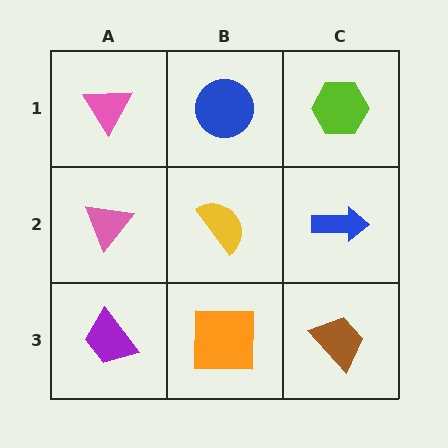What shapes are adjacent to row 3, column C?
A blue arrow (row 2, column C), an orange square (row 3, column B).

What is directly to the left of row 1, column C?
A blue circle.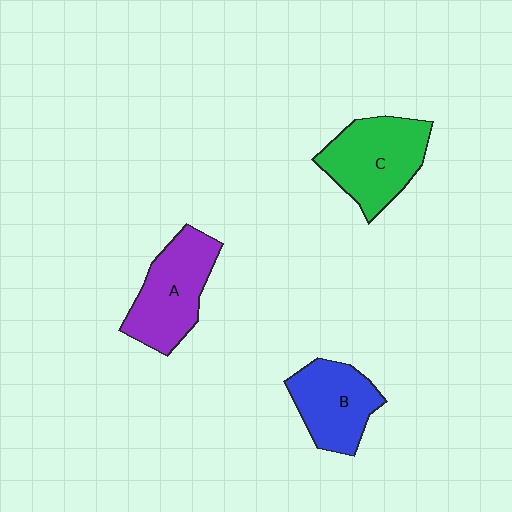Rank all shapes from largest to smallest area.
From largest to smallest: C (green), A (purple), B (blue).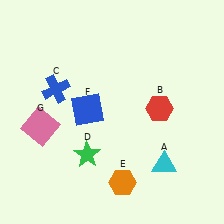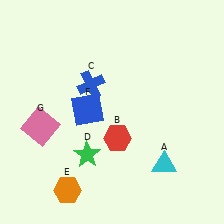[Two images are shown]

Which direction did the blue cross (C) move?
The blue cross (C) moved right.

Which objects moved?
The objects that moved are: the red hexagon (B), the blue cross (C), the orange hexagon (E).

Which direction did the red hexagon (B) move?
The red hexagon (B) moved left.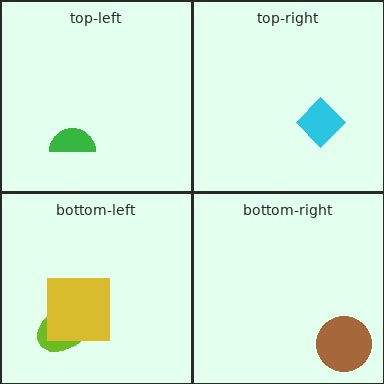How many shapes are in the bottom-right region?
1.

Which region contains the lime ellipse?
The bottom-left region.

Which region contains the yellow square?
The bottom-left region.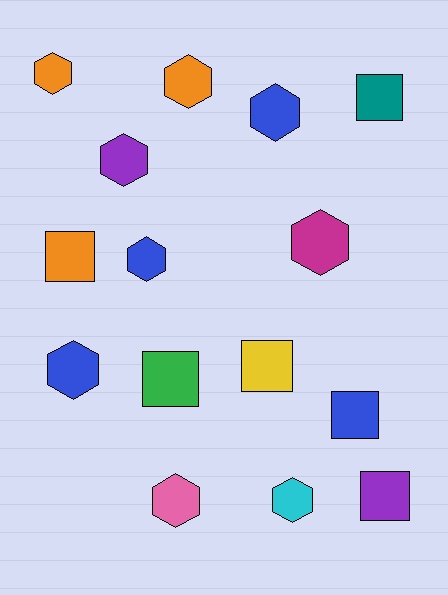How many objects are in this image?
There are 15 objects.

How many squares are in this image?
There are 6 squares.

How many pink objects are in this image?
There is 1 pink object.